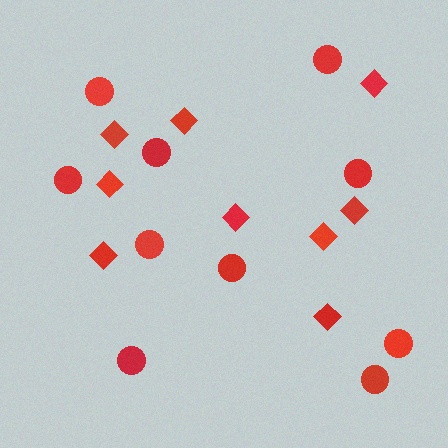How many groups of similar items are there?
There are 2 groups: one group of diamonds (9) and one group of circles (10).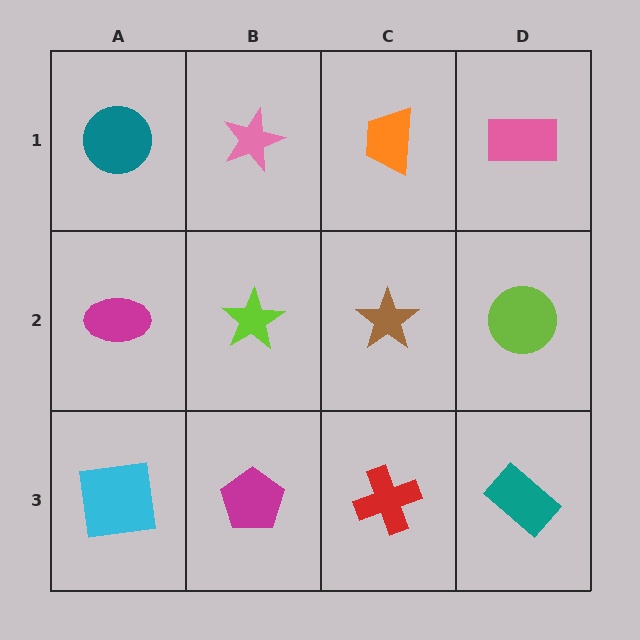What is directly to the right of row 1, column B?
An orange trapezoid.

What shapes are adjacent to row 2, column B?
A pink star (row 1, column B), a magenta pentagon (row 3, column B), a magenta ellipse (row 2, column A), a brown star (row 2, column C).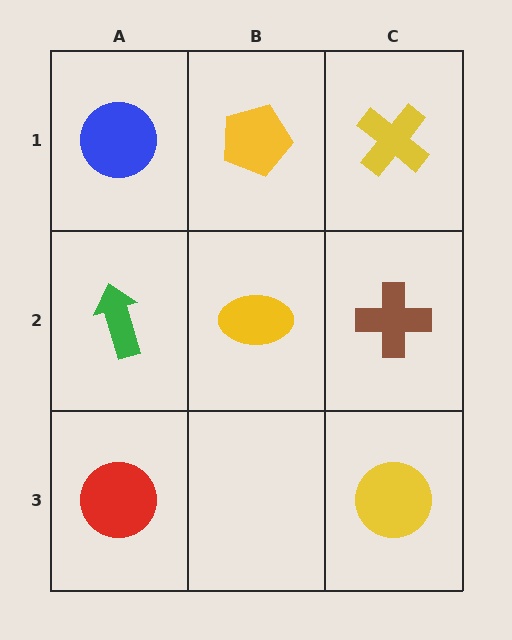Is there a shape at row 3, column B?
No, that cell is empty.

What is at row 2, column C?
A brown cross.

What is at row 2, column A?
A green arrow.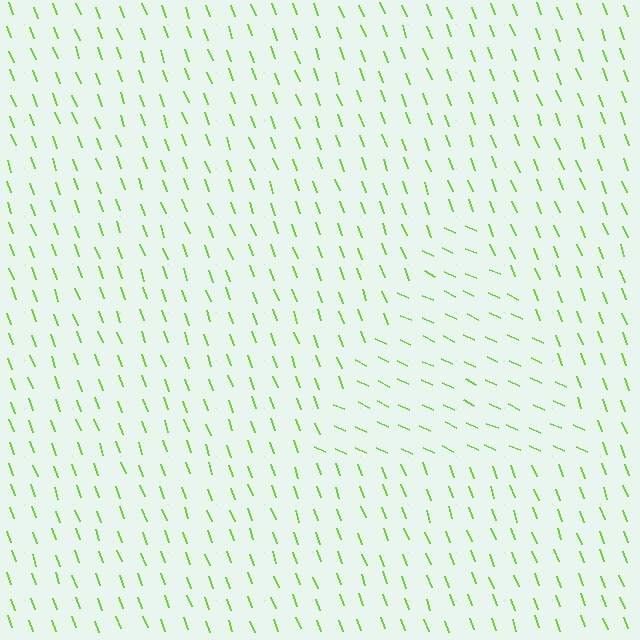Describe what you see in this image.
The image is filled with small lime line segments. A triangle region in the image has lines oriented differently from the surrounding lines, creating a visible texture boundary.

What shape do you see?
I see a triangle.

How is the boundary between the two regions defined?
The boundary is defined purely by a change in line orientation (approximately 45 degrees difference). All lines are the same color and thickness.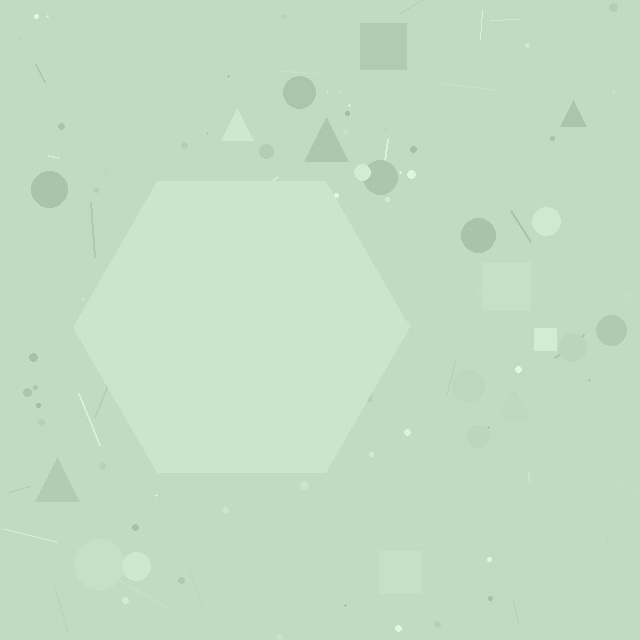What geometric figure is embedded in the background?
A hexagon is embedded in the background.